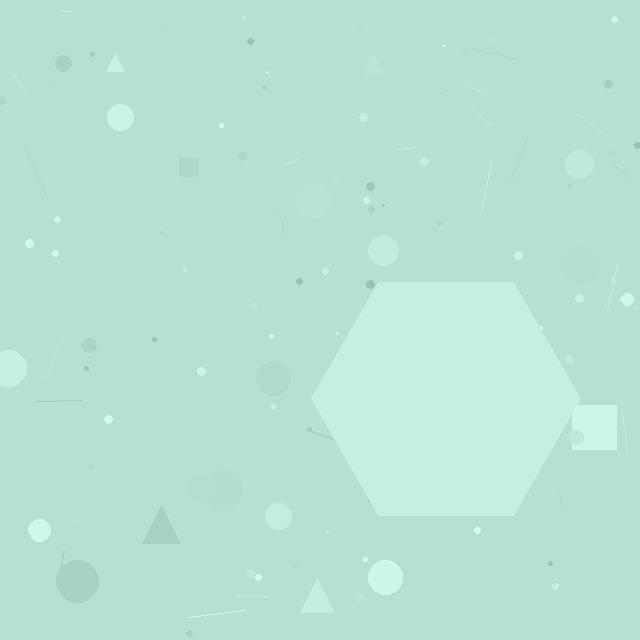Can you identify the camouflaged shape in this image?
The camouflaged shape is a hexagon.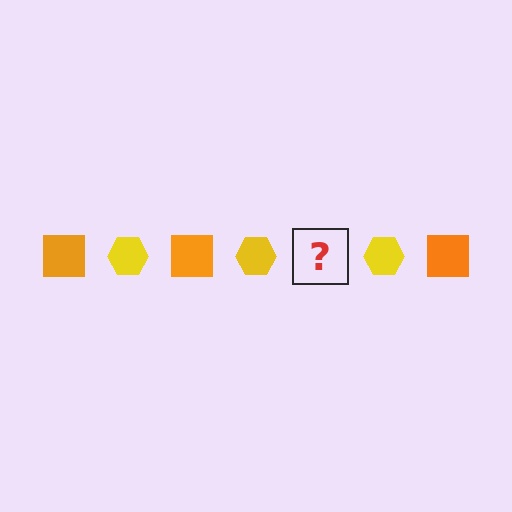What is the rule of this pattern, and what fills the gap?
The rule is that the pattern alternates between orange square and yellow hexagon. The gap should be filled with an orange square.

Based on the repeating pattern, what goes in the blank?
The blank should be an orange square.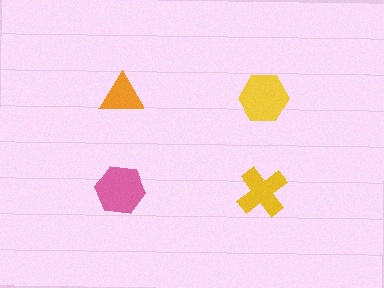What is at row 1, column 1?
An orange triangle.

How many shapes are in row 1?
2 shapes.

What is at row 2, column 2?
A yellow cross.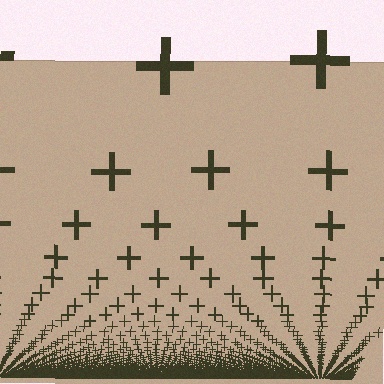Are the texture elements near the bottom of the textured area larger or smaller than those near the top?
Smaller. The gradient is inverted — elements near the bottom are smaller and denser.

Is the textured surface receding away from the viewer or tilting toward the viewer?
The surface appears to tilt toward the viewer. Texture elements get larger and sparser toward the top.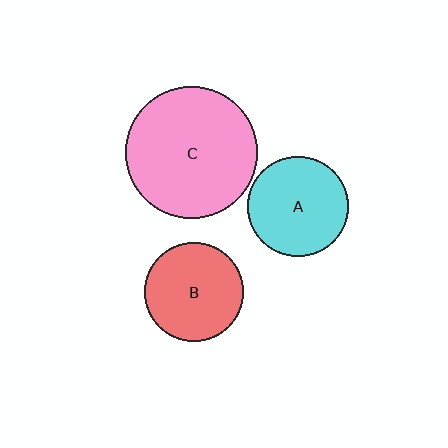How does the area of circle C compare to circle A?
Approximately 1.7 times.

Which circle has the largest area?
Circle C (pink).